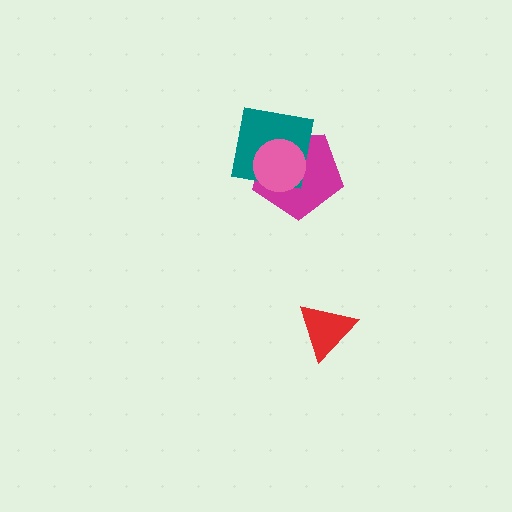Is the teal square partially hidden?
Yes, it is partially covered by another shape.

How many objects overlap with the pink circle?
2 objects overlap with the pink circle.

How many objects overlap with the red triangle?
0 objects overlap with the red triangle.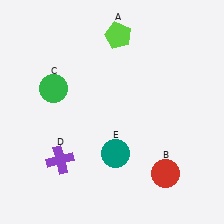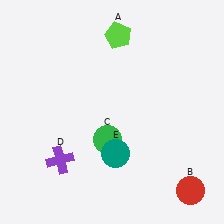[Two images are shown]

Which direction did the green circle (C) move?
The green circle (C) moved right.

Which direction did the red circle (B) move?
The red circle (B) moved right.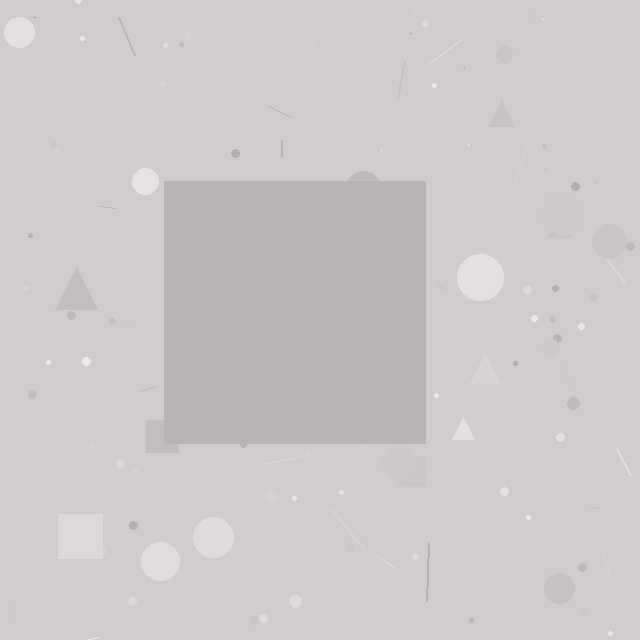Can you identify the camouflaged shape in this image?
The camouflaged shape is a square.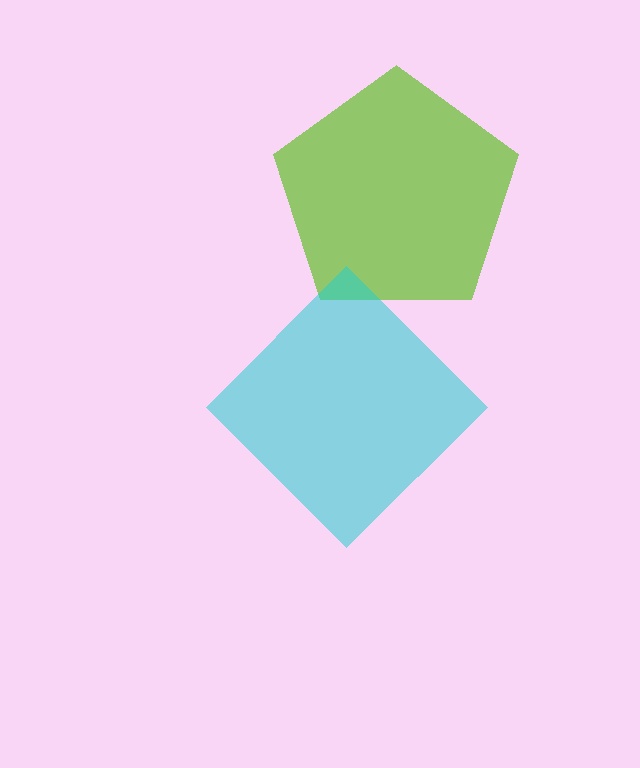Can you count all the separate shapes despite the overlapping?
Yes, there are 2 separate shapes.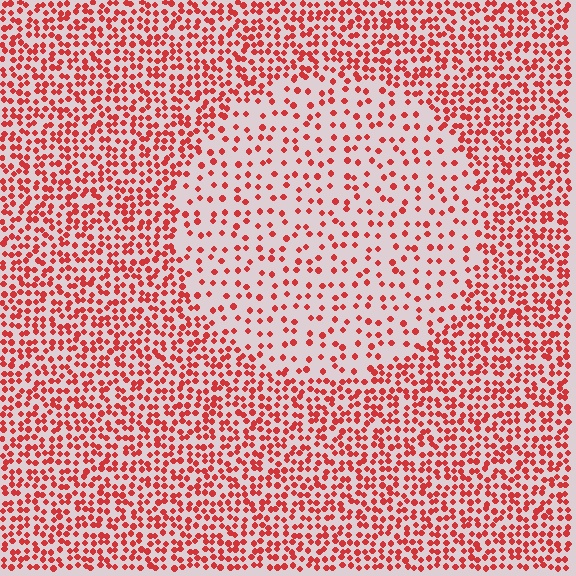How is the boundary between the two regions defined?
The boundary is defined by a change in element density (approximately 2.3x ratio). All elements are the same color, size, and shape.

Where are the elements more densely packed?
The elements are more densely packed outside the circle boundary.